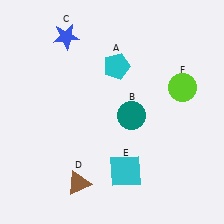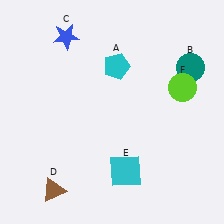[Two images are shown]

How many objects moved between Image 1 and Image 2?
2 objects moved between the two images.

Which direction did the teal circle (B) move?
The teal circle (B) moved right.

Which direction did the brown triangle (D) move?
The brown triangle (D) moved left.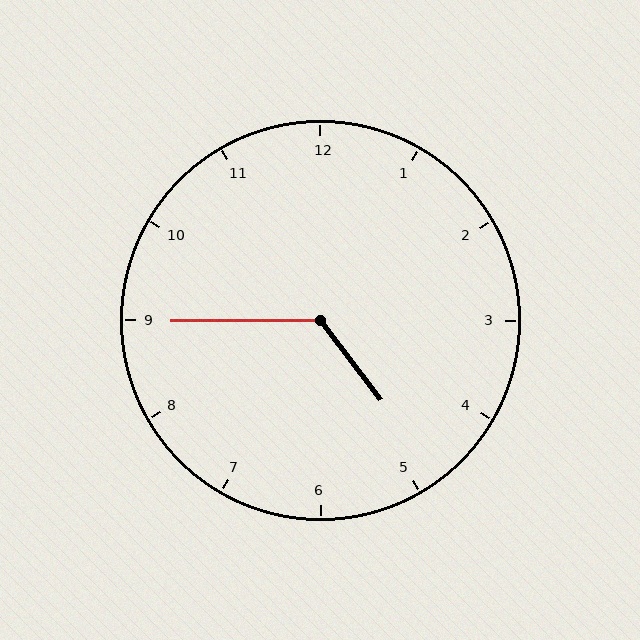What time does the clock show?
4:45.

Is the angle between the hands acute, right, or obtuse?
It is obtuse.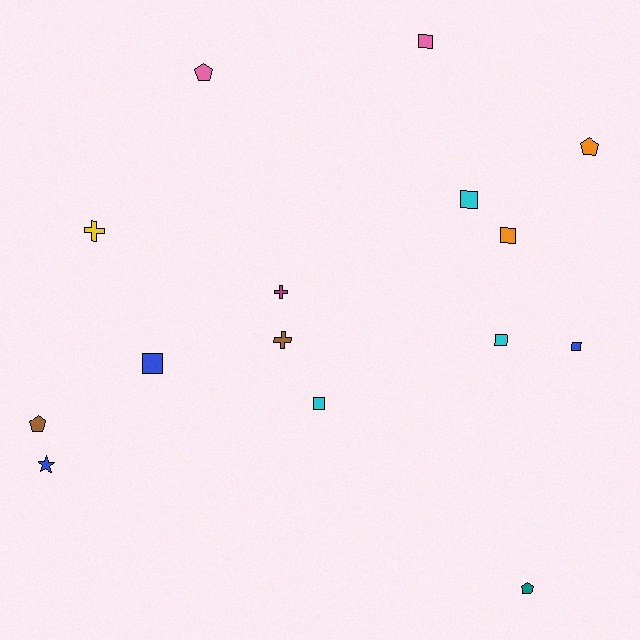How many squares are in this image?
There are 7 squares.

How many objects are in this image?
There are 15 objects.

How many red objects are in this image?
There are no red objects.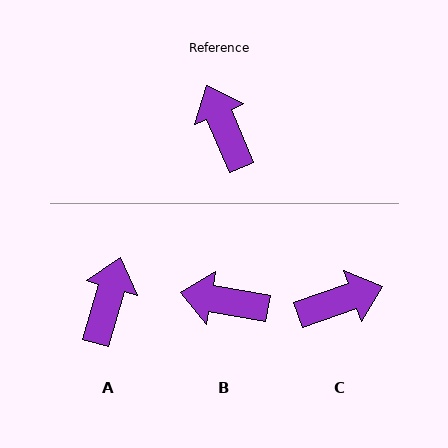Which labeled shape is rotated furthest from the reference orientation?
C, about 94 degrees away.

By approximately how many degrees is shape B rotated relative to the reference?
Approximately 57 degrees counter-clockwise.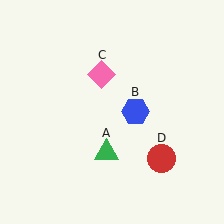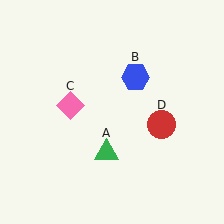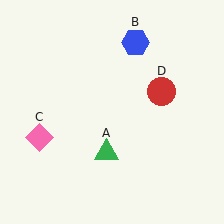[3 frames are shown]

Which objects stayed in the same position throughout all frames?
Green triangle (object A) remained stationary.